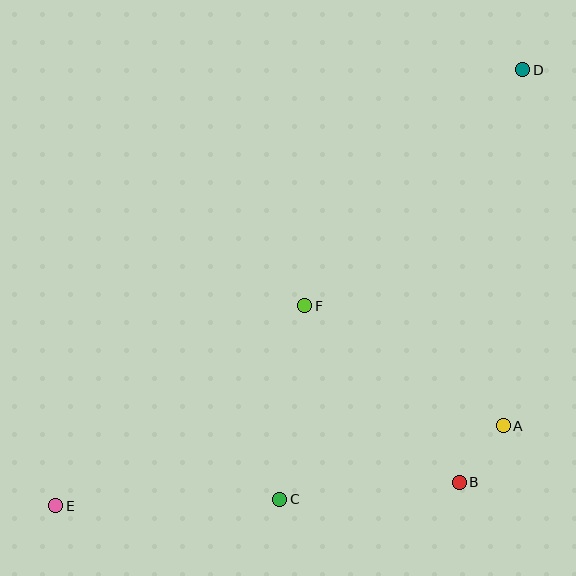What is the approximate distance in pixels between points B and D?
The distance between B and D is approximately 417 pixels.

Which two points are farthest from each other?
Points D and E are farthest from each other.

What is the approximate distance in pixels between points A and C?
The distance between A and C is approximately 235 pixels.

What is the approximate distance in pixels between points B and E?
The distance between B and E is approximately 405 pixels.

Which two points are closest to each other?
Points A and B are closest to each other.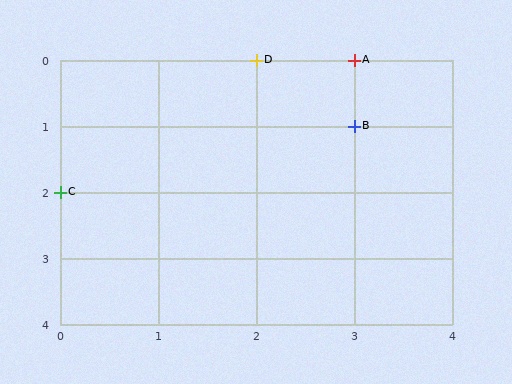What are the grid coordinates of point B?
Point B is at grid coordinates (3, 1).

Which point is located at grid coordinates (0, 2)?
Point C is at (0, 2).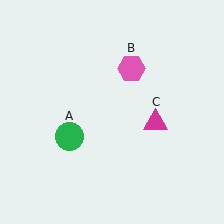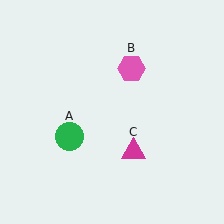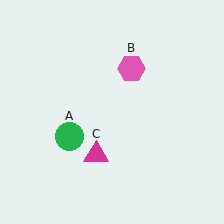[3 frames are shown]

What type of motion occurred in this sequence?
The magenta triangle (object C) rotated clockwise around the center of the scene.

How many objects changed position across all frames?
1 object changed position: magenta triangle (object C).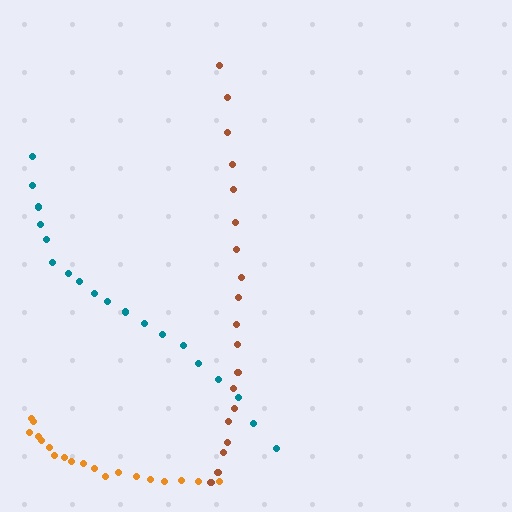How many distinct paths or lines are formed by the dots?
There are 3 distinct paths.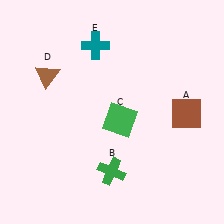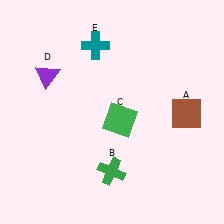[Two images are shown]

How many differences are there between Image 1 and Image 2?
There is 1 difference between the two images.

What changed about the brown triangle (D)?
In Image 1, D is brown. In Image 2, it changed to purple.